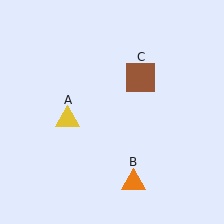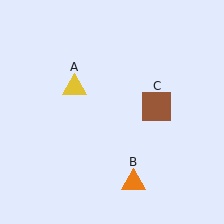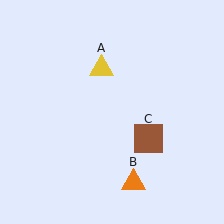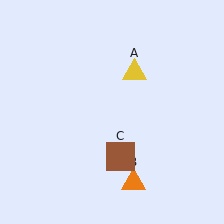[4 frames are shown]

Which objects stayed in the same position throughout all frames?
Orange triangle (object B) remained stationary.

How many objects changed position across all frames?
2 objects changed position: yellow triangle (object A), brown square (object C).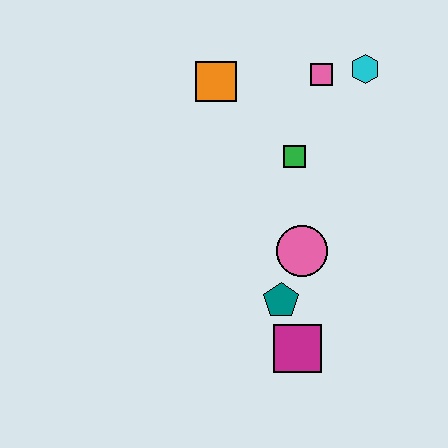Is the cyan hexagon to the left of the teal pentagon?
No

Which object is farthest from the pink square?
The magenta square is farthest from the pink square.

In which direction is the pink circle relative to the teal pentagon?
The pink circle is above the teal pentagon.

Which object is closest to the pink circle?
The teal pentagon is closest to the pink circle.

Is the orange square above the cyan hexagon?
No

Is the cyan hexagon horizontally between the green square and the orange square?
No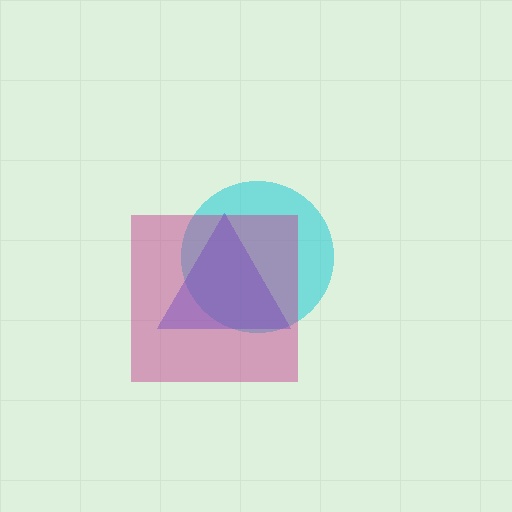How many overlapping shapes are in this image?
There are 3 overlapping shapes in the image.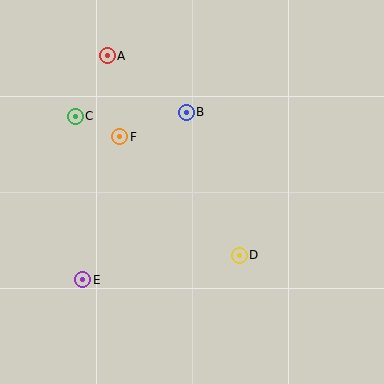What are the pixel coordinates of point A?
Point A is at (107, 56).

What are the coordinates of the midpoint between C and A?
The midpoint between C and A is at (91, 86).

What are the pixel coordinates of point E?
Point E is at (83, 280).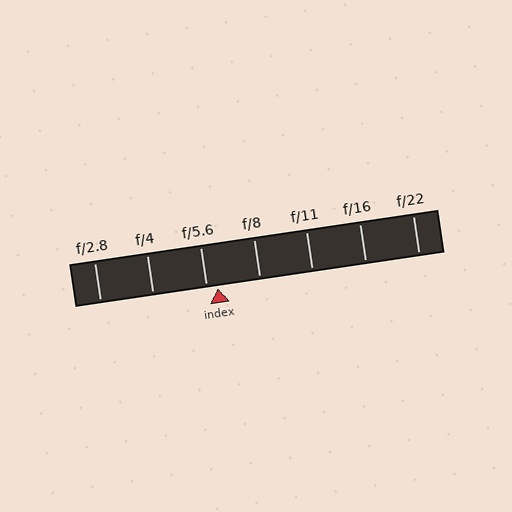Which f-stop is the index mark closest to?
The index mark is closest to f/5.6.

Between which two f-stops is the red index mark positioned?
The index mark is between f/5.6 and f/8.